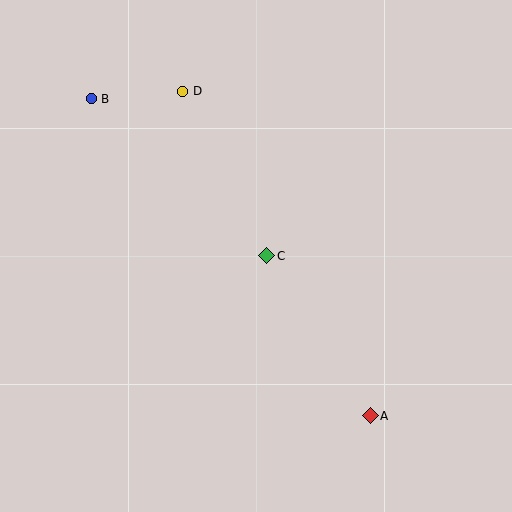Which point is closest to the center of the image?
Point C at (267, 256) is closest to the center.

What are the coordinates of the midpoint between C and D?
The midpoint between C and D is at (225, 173).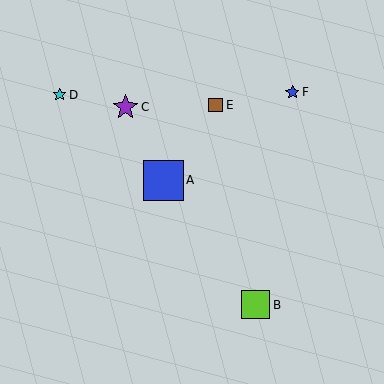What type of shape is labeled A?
Shape A is a blue square.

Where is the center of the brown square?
The center of the brown square is at (216, 105).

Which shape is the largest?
The blue square (labeled A) is the largest.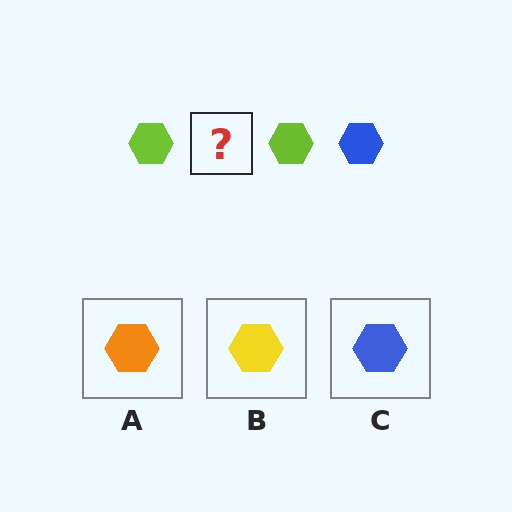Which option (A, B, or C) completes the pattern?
C.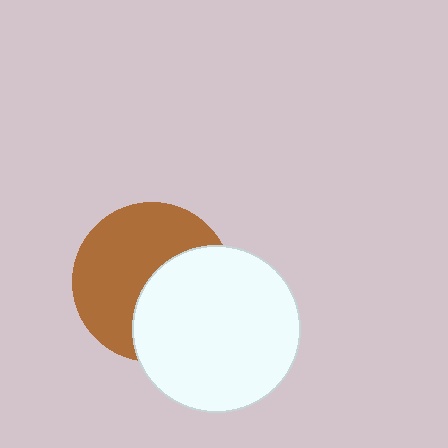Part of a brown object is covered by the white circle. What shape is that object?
It is a circle.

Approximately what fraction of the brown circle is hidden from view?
Roughly 43% of the brown circle is hidden behind the white circle.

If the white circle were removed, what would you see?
You would see the complete brown circle.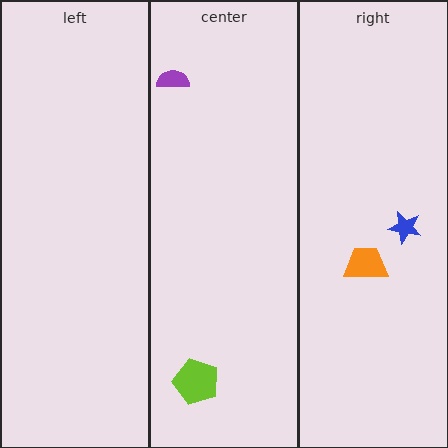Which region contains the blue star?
The right region.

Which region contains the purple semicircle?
The center region.